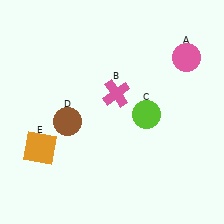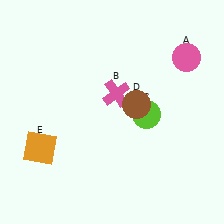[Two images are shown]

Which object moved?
The brown circle (D) moved right.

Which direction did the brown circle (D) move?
The brown circle (D) moved right.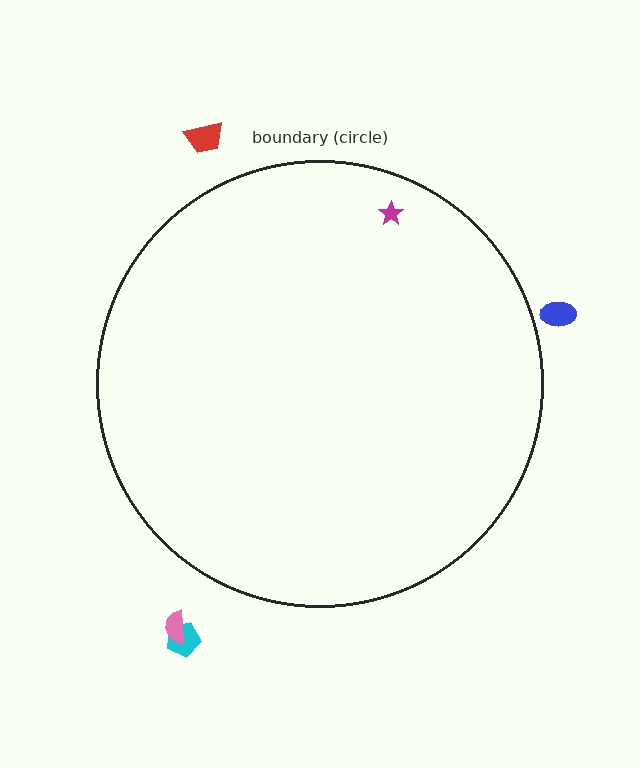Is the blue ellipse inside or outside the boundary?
Outside.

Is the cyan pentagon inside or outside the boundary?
Outside.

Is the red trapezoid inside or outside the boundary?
Outside.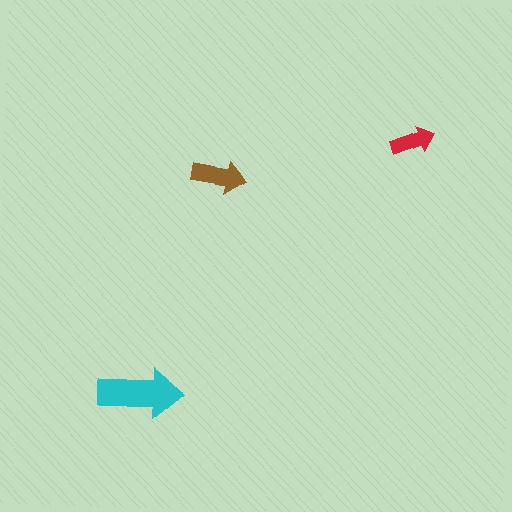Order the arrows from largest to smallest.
the cyan one, the brown one, the red one.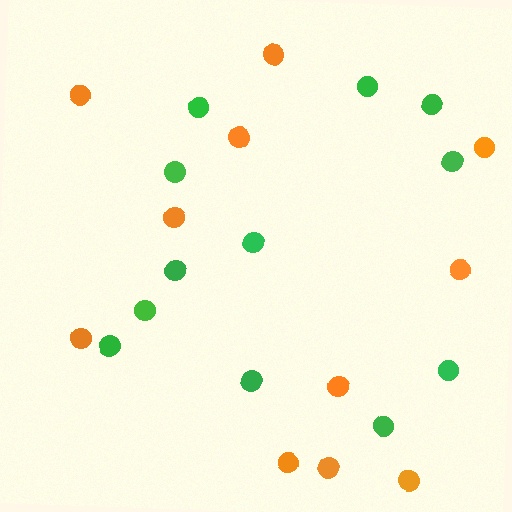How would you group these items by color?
There are 2 groups: one group of orange circles (11) and one group of green circles (12).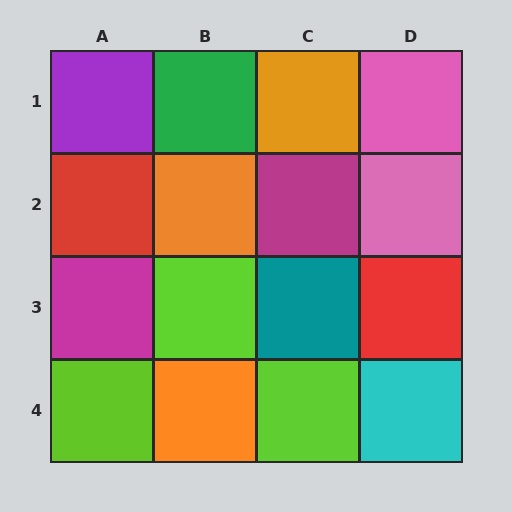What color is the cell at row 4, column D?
Cyan.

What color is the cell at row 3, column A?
Magenta.